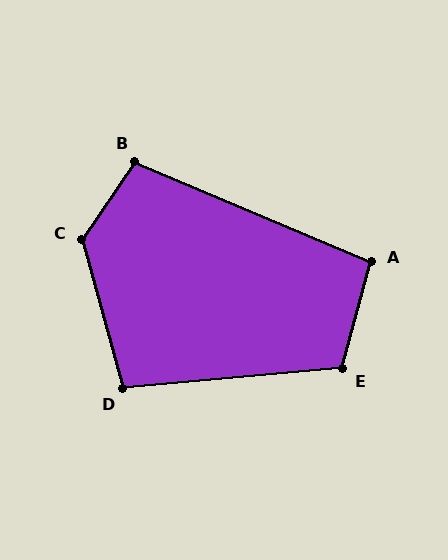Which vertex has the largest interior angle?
C, at approximately 130 degrees.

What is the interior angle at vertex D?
Approximately 101 degrees (obtuse).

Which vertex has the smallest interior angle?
A, at approximately 98 degrees.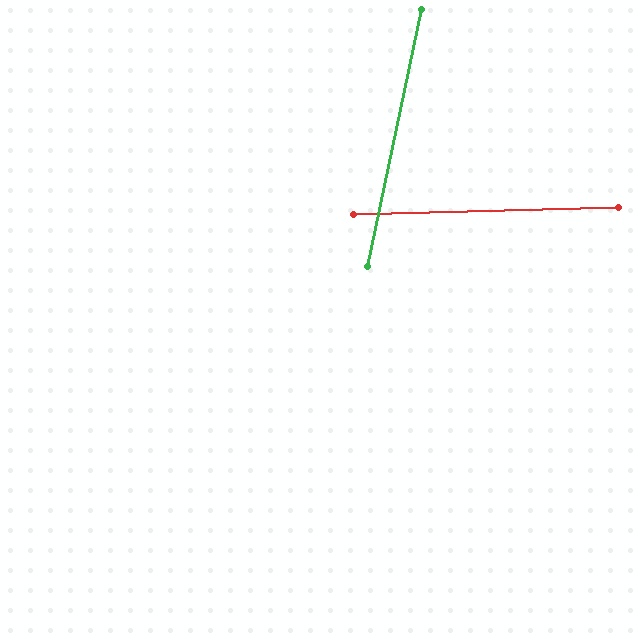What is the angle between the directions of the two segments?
Approximately 77 degrees.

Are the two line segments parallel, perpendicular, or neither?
Neither parallel nor perpendicular — they differ by about 77°.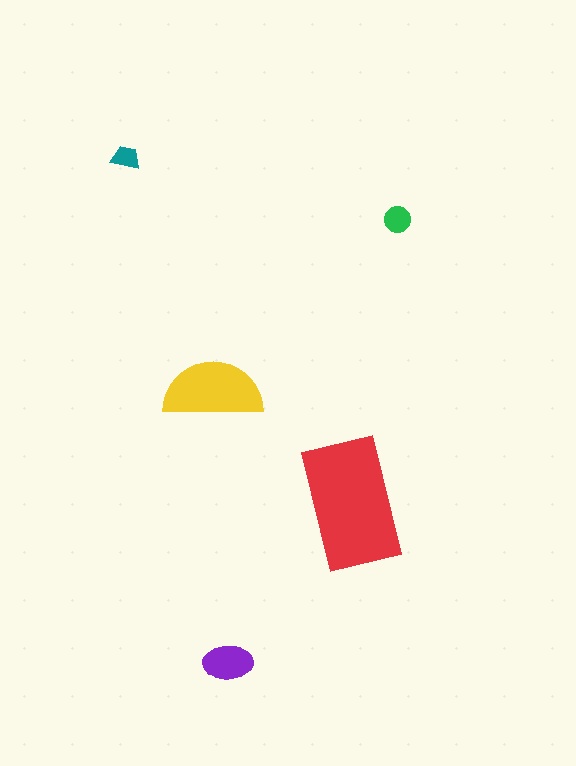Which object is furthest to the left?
The teal trapezoid is leftmost.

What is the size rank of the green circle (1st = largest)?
4th.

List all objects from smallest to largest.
The teal trapezoid, the green circle, the purple ellipse, the yellow semicircle, the red rectangle.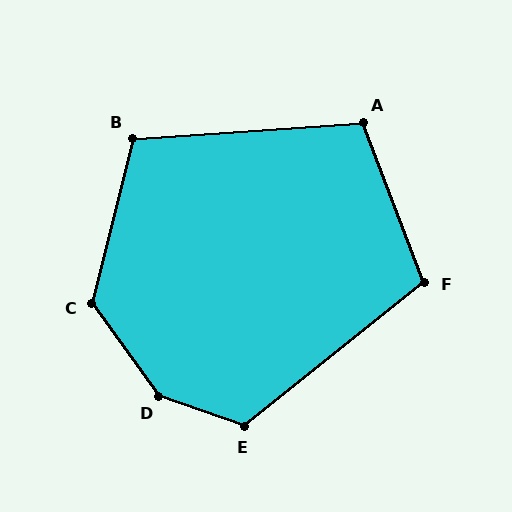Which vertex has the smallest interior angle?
A, at approximately 107 degrees.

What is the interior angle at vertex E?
Approximately 122 degrees (obtuse).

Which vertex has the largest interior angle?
D, at approximately 145 degrees.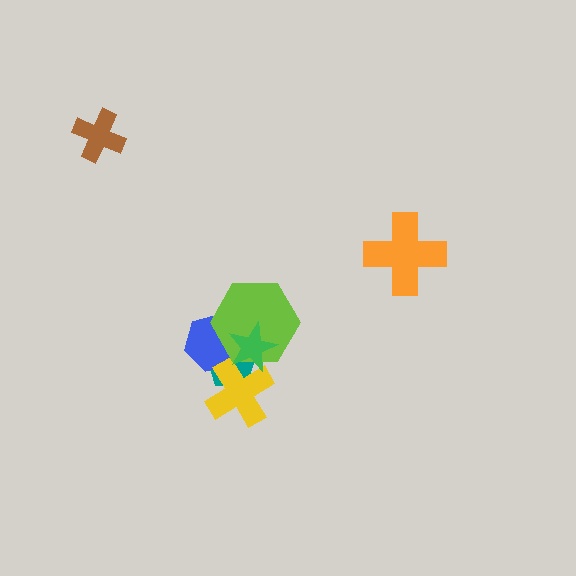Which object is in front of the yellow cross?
The green star is in front of the yellow cross.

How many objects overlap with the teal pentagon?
4 objects overlap with the teal pentagon.